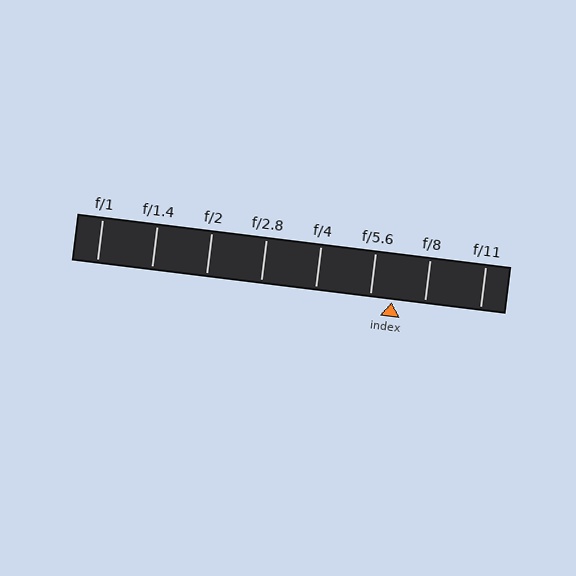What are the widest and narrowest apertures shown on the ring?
The widest aperture shown is f/1 and the narrowest is f/11.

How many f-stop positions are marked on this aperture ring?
There are 8 f-stop positions marked.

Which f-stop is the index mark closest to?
The index mark is closest to f/5.6.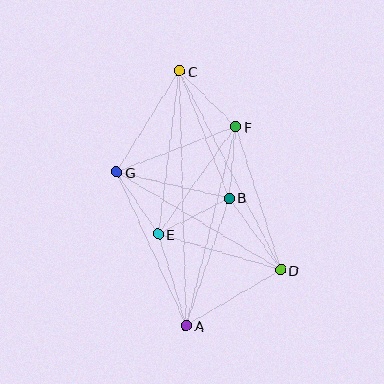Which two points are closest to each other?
Points B and F are closest to each other.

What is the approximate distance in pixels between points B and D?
The distance between B and D is approximately 89 pixels.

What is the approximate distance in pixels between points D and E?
The distance between D and E is approximately 128 pixels.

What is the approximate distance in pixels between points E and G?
The distance between E and G is approximately 75 pixels.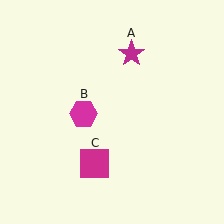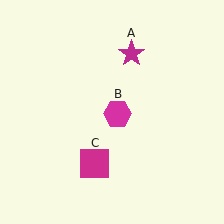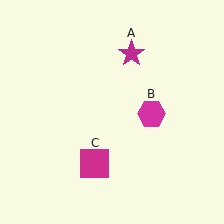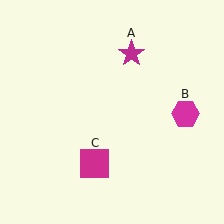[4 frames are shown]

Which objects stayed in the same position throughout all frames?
Magenta star (object A) and magenta square (object C) remained stationary.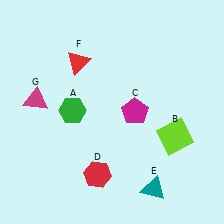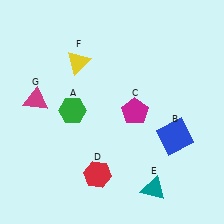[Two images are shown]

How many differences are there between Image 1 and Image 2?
There are 2 differences between the two images.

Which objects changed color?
B changed from lime to blue. F changed from red to yellow.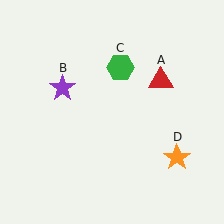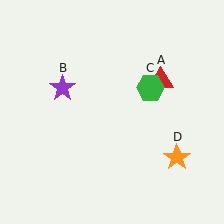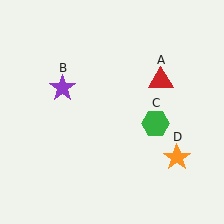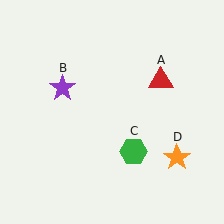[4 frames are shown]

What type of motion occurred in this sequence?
The green hexagon (object C) rotated clockwise around the center of the scene.